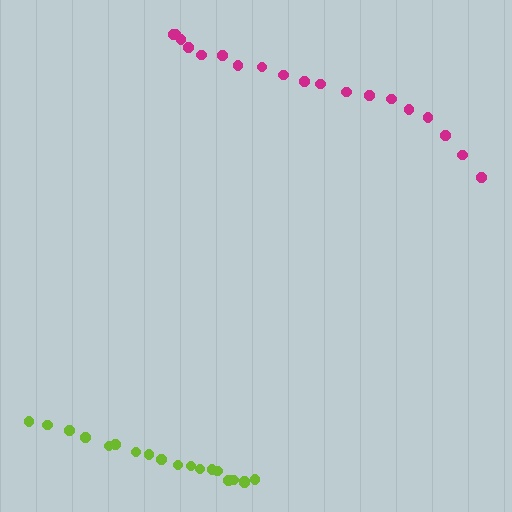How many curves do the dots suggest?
There are 2 distinct paths.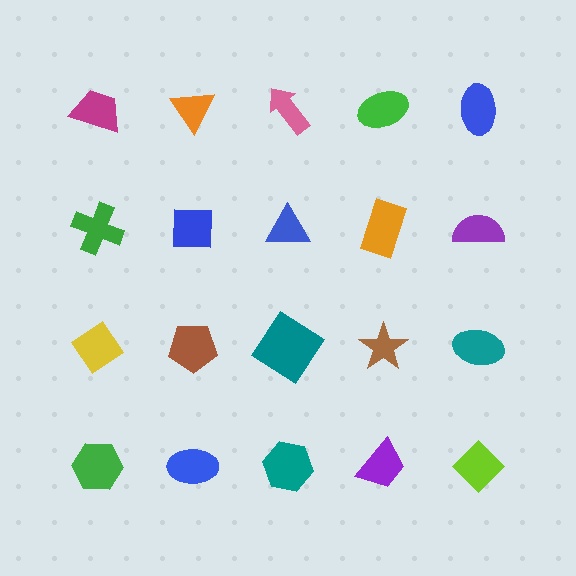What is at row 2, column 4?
An orange rectangle.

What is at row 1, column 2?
An orange triangle.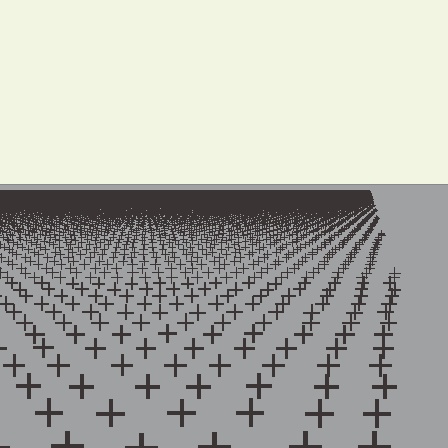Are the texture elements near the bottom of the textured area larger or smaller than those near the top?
Larger. Near the bottom, elements are closer to the viewer and appear at a bigger on-screen size.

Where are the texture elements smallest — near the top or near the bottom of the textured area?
Near the top.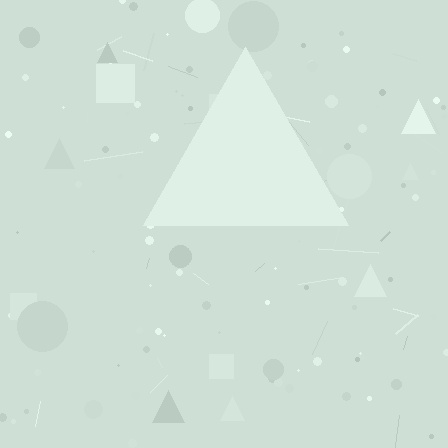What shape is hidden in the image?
A triangle is hidden in the image.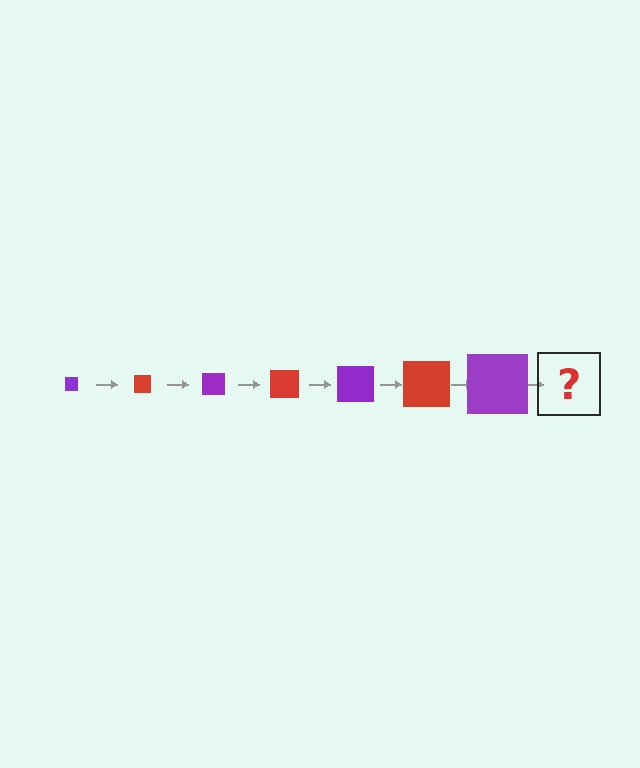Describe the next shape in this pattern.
It should be a red square, larger than the previous one.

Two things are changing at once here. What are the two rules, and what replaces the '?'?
The two rules are that the square grows larger each step and the color cycles through purple and red. The '?' should be a red square, larger than the previous one.